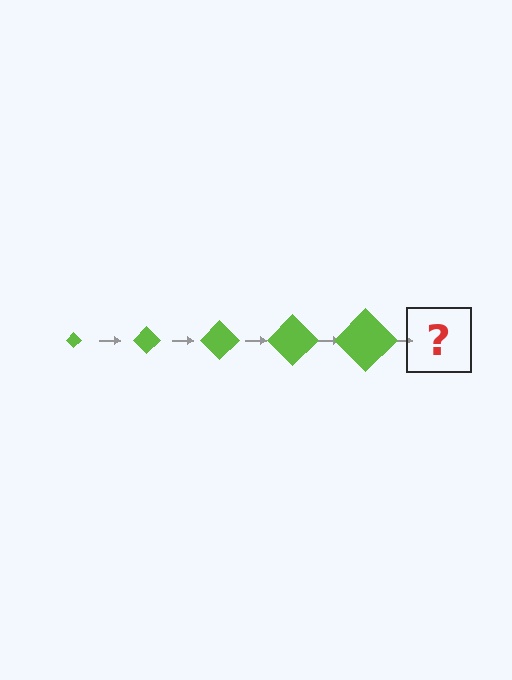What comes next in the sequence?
The next element should be a lime diamond, larger than the previous one.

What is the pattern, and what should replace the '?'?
The pattern is that the diamond gets progressively larger each step. The '?' should be a lime diamond, larger than the previous one.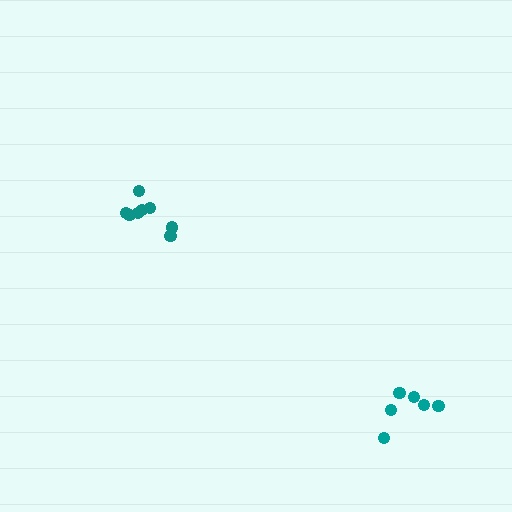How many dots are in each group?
Group 1: 8 dots, Group 2: 6 dots (14 total).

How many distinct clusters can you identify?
There are 2 distinct clusters.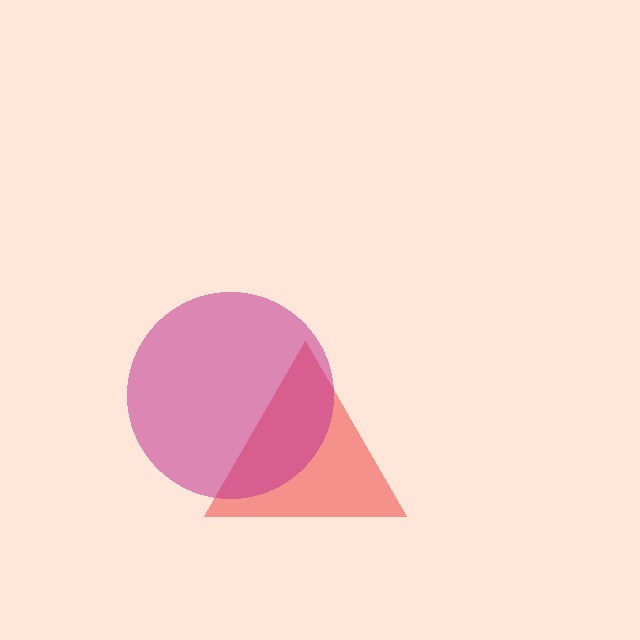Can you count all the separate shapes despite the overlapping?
Yes, there are 2 separate shapes.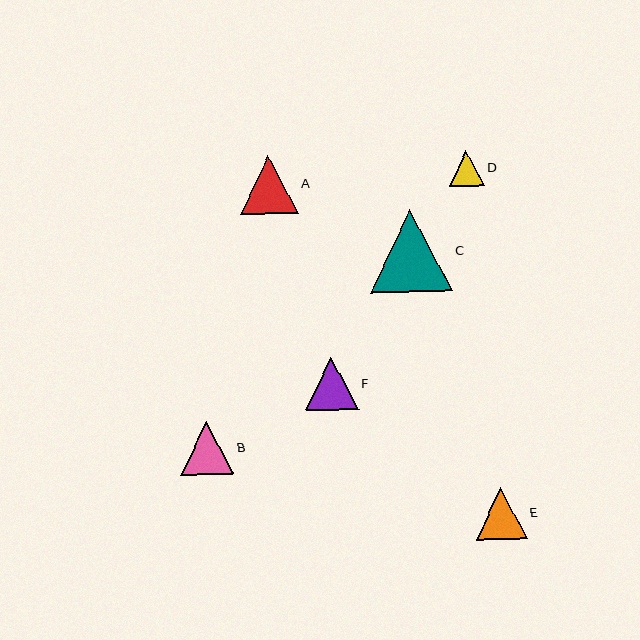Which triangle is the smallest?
Triangle D is the smallest with a size of approximately 35 pixels.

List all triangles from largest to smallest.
From largest to smallest: C, A, B, F, E, D.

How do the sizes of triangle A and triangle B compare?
Triangle A and triangle B are approximately the same size.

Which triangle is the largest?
Triangle C is the largest with a size of approximately 83 pixels.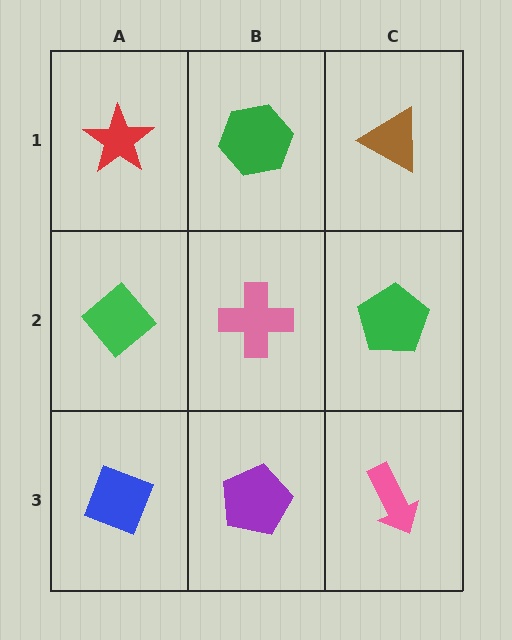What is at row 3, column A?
A blue diamond.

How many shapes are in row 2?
3 shapes.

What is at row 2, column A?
A green diamond.